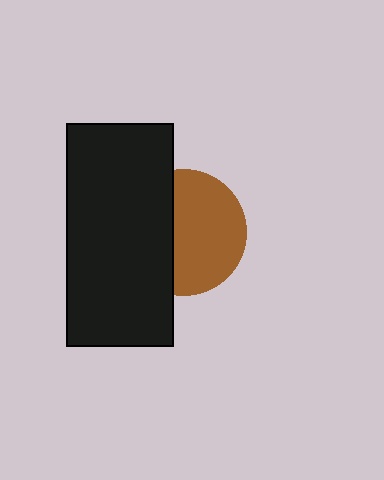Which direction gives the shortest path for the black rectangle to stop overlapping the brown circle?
Moving left gives the shortest separation.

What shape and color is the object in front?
The object in front is a black rectangle.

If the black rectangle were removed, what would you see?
You would see the complete brown circle.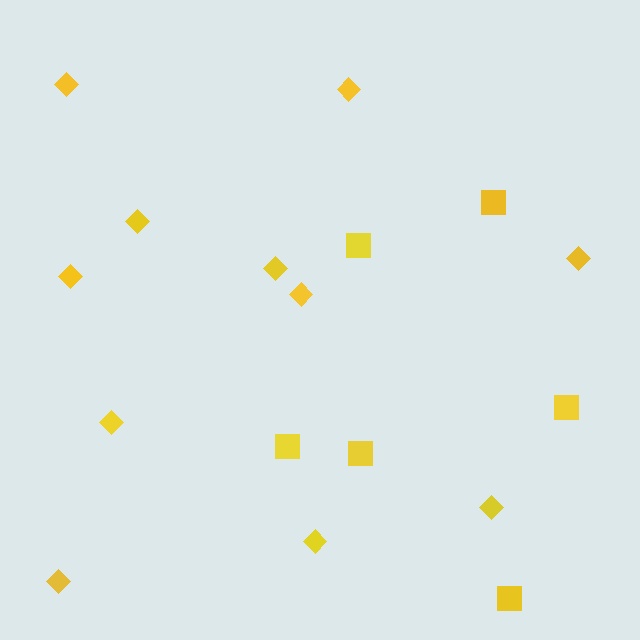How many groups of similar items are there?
There are 2 groups: one group of squares (6) and one group of diamonds (11).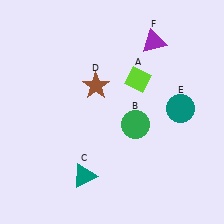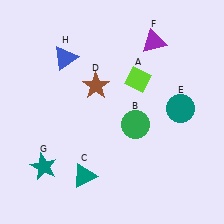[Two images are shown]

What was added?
A teal star (G), a blue triangle (H) were added in Image 2.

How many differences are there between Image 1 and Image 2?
There are 2 differences between the two images.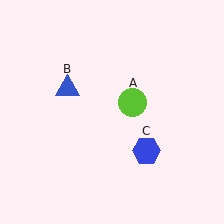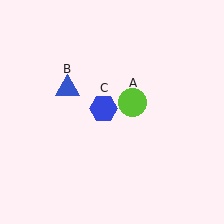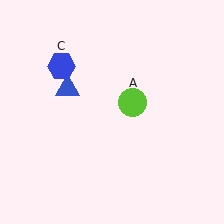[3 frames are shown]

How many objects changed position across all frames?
1 object changed position: blue hexagon (object C).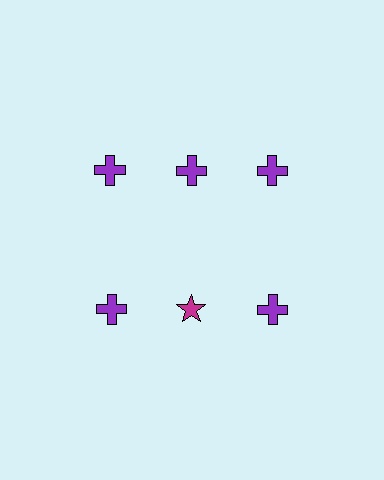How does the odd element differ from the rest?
It differs in both color (magenta instead of purple) and shape (star instead of cross).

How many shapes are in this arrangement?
There are 6 shapes arranged in a grid pattern.